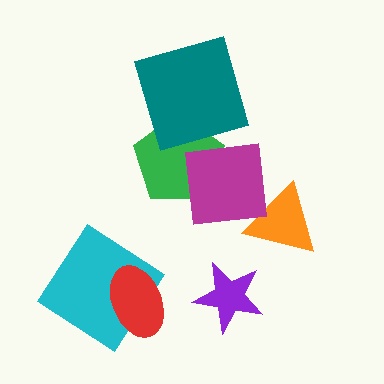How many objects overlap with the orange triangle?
1 object overlaps with the orange triangle.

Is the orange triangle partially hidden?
Yes, it is partially covered by another shape.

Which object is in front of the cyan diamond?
The red ellipse is in front of the cyan diamond.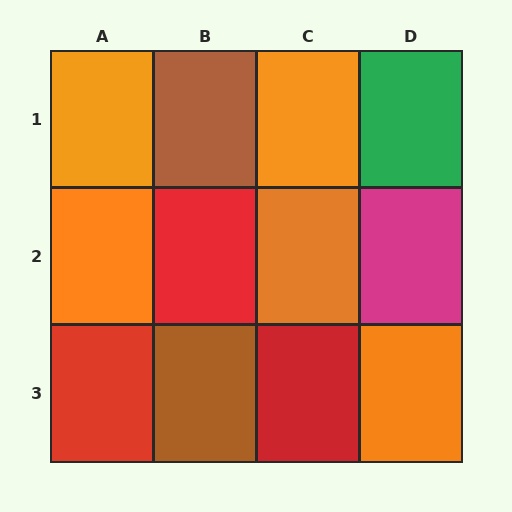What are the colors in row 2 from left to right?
Orange, red, orange, magenta.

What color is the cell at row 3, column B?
Brown.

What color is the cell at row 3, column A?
Red.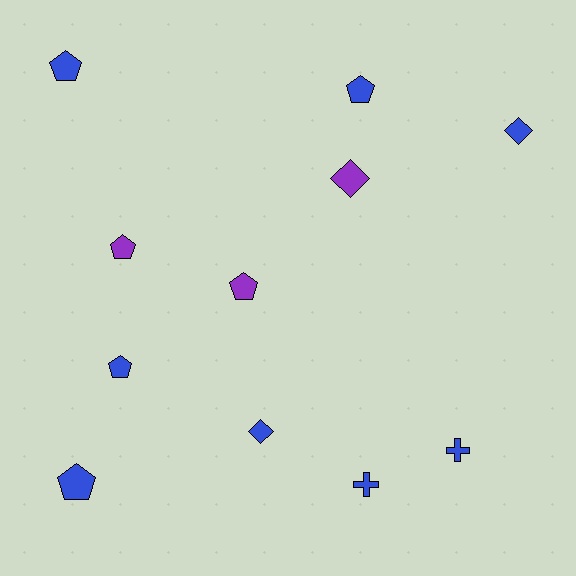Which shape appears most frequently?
Pentagon, with 6 objects.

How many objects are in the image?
There are 11 objects.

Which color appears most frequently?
Blue, with 8 objects.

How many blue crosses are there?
There are 2 blue crosses.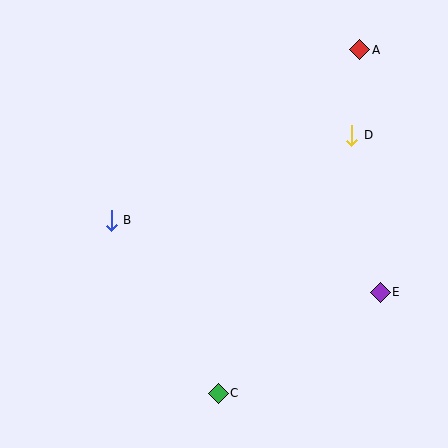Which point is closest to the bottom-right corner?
Point E is closest to the bottom-right corner.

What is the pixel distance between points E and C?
The distance between E and C is 191 pixels.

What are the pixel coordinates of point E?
Point E is at (380, 292).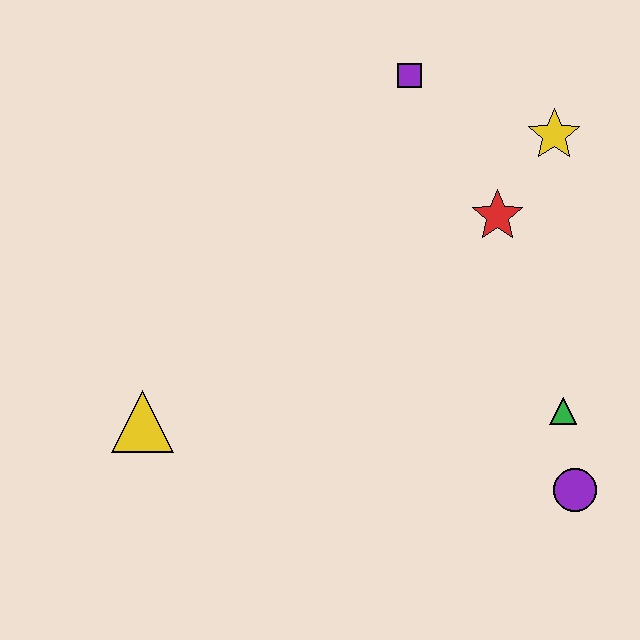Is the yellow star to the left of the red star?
No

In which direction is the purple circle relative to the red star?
The purple circle is below the red star.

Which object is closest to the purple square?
The yellow star is closest to the purple square.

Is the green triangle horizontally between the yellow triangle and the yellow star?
No